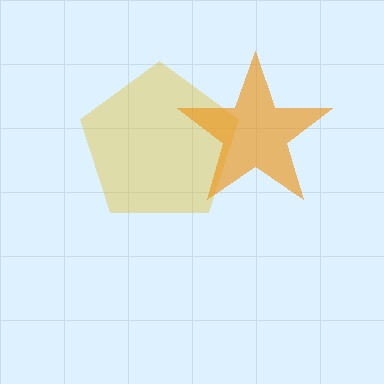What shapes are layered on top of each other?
The layered shapes are: a yellow pentagon, an orange star.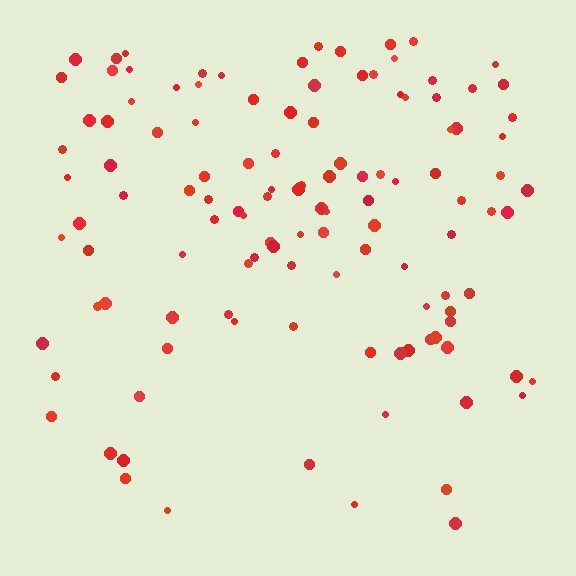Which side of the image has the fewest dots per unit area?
The bottom.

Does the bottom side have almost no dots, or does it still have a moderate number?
Still a moderate number, just noticeably fewer than the top.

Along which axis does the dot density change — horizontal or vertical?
Vertical.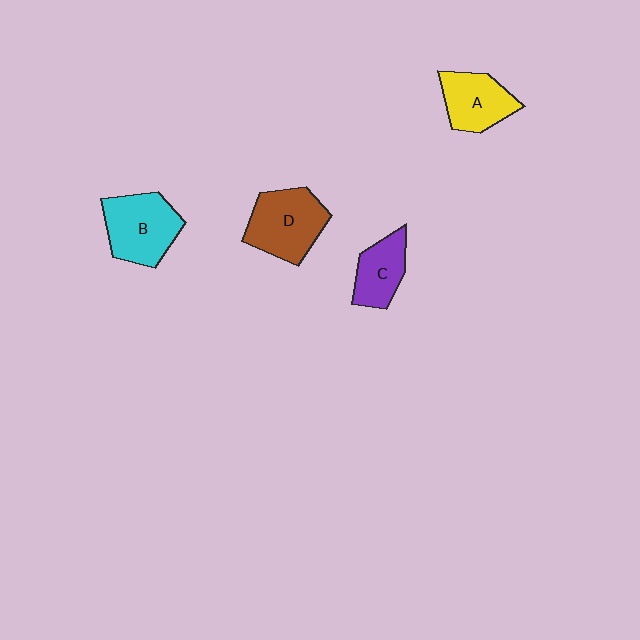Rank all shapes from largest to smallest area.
From largest to smallest: D (brown), B (cyan), A (yellow), C (purple).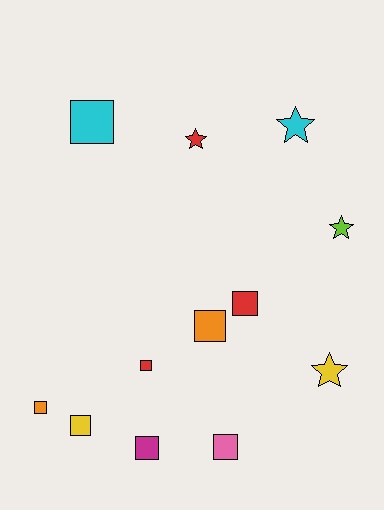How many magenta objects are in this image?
There is 1 magenta object.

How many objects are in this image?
There are 12 objects.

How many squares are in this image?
There are 8 squares.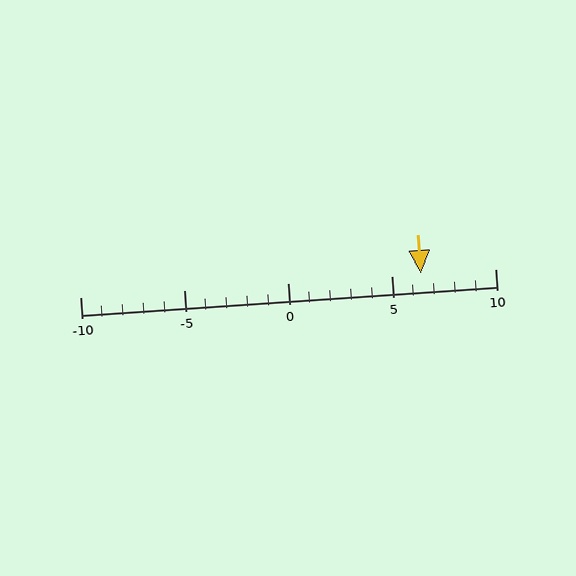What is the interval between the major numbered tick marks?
The major tick marks are spaced 5 units apart.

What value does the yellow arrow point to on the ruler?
The yellow arrow points to approximately 6.